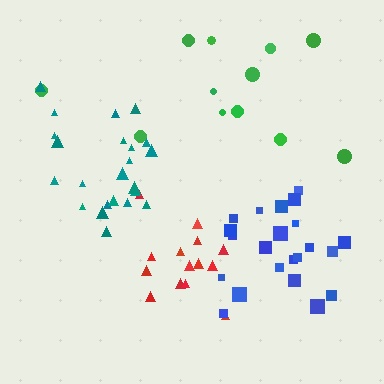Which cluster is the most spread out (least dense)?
Green.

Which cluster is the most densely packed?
Teal.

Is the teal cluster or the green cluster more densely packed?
Teal.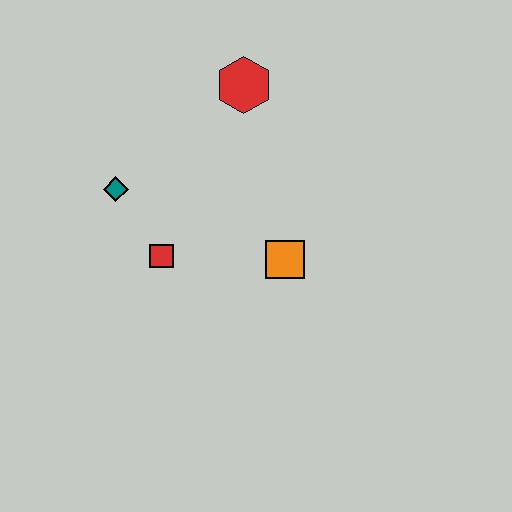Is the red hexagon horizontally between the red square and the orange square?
Yes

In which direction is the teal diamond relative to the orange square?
The teal diamond is to the left of the orange square.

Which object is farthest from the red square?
The red hexagon is farthest from the red square.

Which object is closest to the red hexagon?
The teal diamond is closest to the red hexagon.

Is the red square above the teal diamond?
No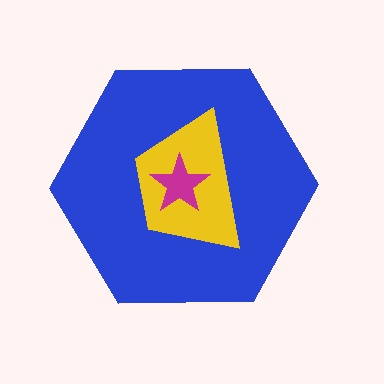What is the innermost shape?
The magenta star.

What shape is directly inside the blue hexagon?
The yellow trapezoid.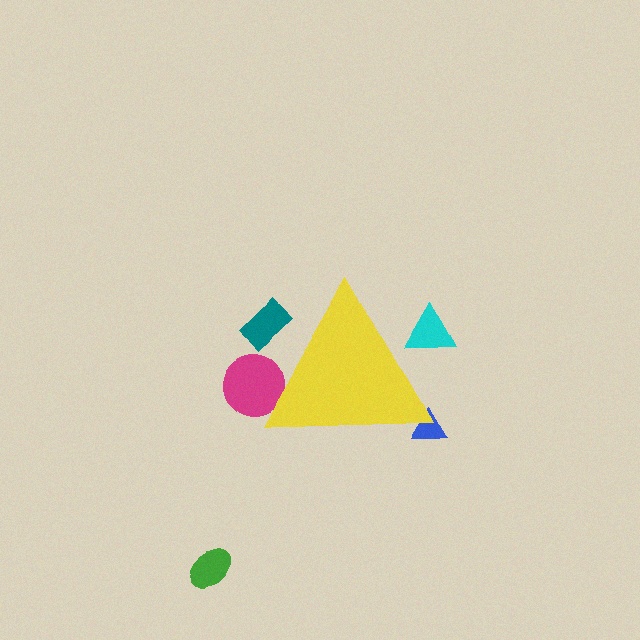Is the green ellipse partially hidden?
No, the green ellipse is fully visible.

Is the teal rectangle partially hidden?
Yes, the teal rectangle is partially hidden behind the yellow triangle.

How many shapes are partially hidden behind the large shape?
4 shapes are partially hidden.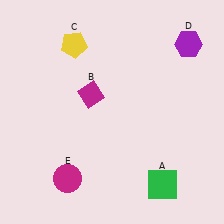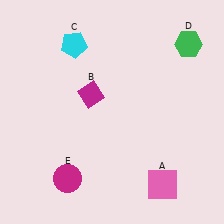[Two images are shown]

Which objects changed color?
A changed from green to pink. C changed from yellow to cyan. D changed from purple to green.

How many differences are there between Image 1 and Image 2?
There are 3 differences between the two images.